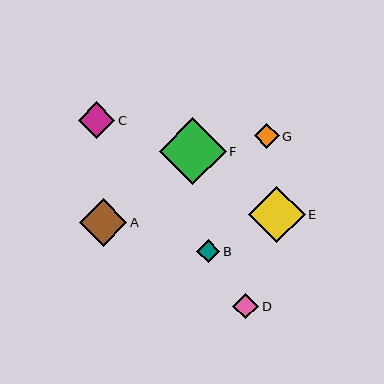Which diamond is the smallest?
Diamond B is the smallest with a size of approximately 23 pixels.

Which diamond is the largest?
Diamond F is the largest with a size of approximately 67 pixels.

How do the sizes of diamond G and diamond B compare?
Diamond G and diamond B are approximately the same size.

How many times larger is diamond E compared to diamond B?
Diamond E is approximately 2.4 times the size of diamond B.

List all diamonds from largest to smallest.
From largest to smallest: F, E, A, C, D, G, B.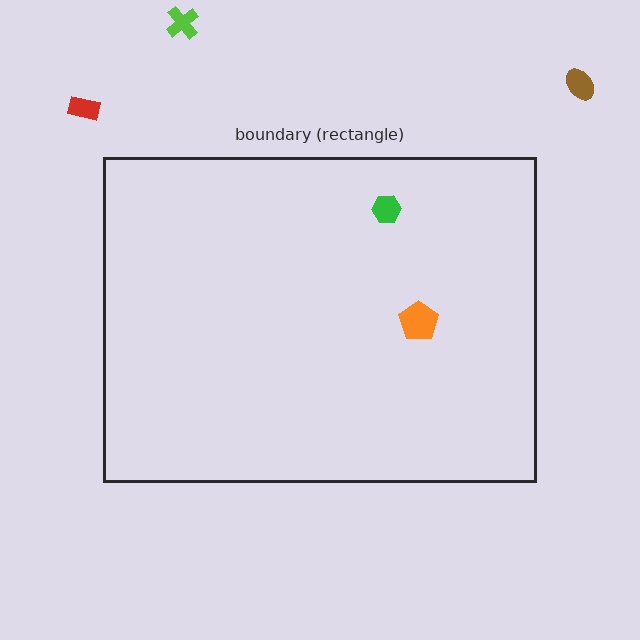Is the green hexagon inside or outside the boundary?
Inside.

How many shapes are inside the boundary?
2 inside, 3 outside.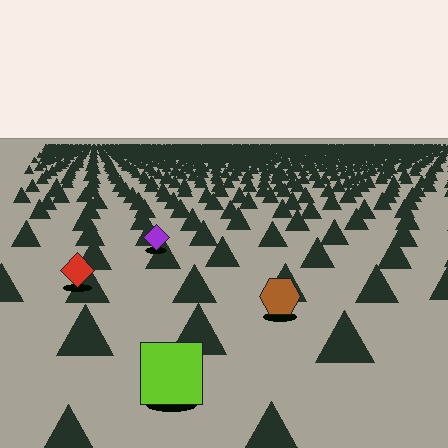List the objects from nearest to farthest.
From nearest to farthest: the lime square, the brown hexagon, the red diamond, the purple diamond.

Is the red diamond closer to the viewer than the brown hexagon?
No. The brown hexagon is closer — you can tell from the texture gradient: the ground texture is coarser near it.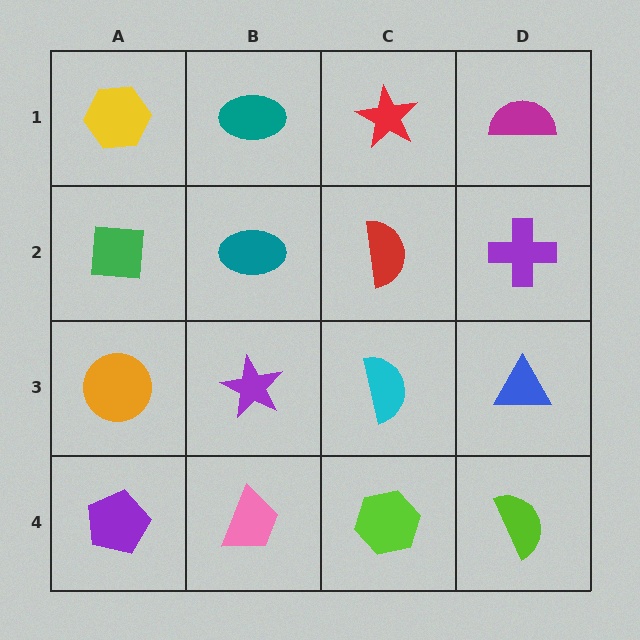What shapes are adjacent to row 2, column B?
A teal ellipse (row 1, column B), a purple star (row 3, column B), a green square (row 2, column A), a red semicircle (row 2, column C).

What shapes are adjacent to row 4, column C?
A cyan semicircle (row 3, column C), a pink trapezoid (row 4, column B), a lime semicircle (row 4, column D).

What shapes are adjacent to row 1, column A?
A green square (row 2, column A), a teal ellipse (row 1, column B).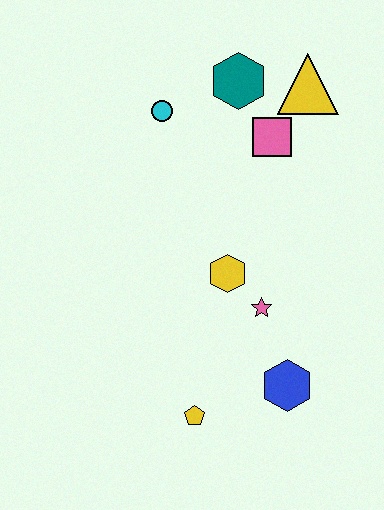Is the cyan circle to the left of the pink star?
Yes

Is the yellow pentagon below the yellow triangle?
Yes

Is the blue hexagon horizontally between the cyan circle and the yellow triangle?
Yes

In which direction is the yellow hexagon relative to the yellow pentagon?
The yellow hexagon is above the yellow pentagon.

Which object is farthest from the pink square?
The yellow pentagon is farthest from the pink square.